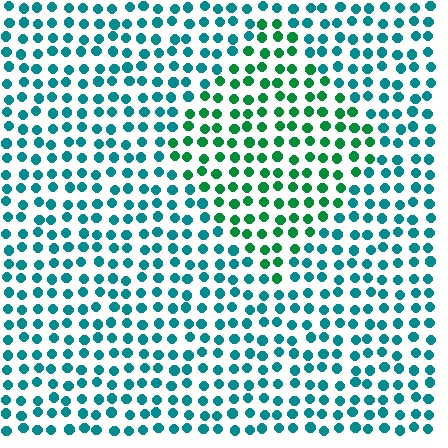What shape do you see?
I see a diamond.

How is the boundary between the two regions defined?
The boundary is defined purely by a slight shift in hue (about 37 degrees). Spacing, size, and orientation are identical on both sides.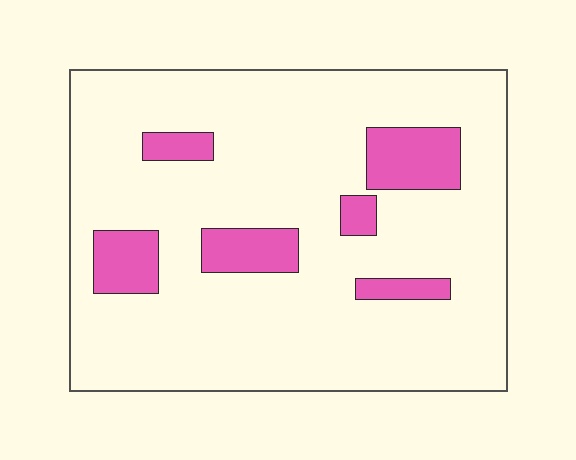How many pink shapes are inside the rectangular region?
6.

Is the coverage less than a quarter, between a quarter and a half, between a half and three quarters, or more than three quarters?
Less than a quarter.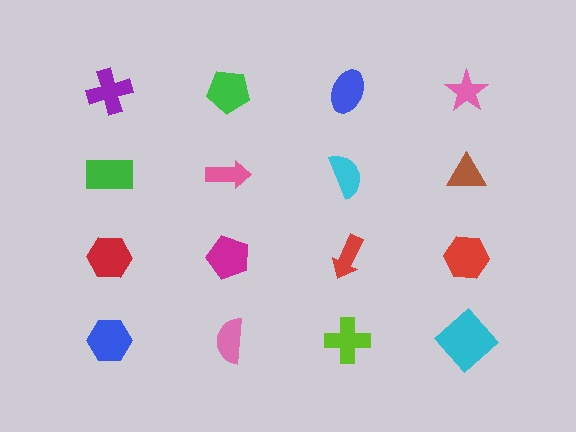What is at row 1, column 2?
A green pentagon.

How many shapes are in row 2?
4 shapes.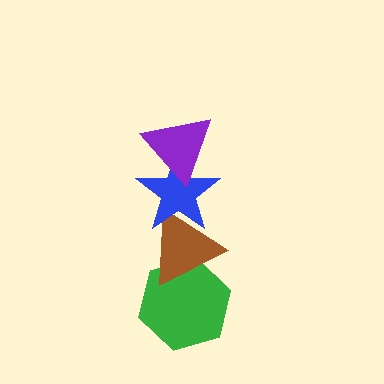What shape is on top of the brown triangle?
The blue star is on top of the brown triangle.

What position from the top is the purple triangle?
The purple triangle is 1st from the top.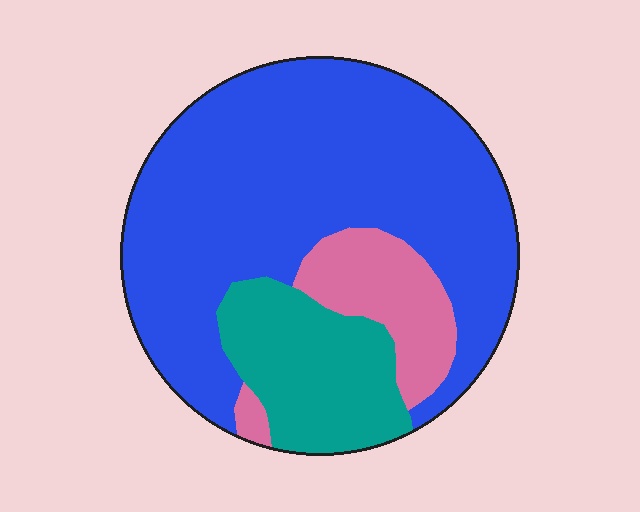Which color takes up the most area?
Blue, at roughly 70%.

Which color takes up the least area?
Pink, at roughly 15%.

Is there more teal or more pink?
Teal.